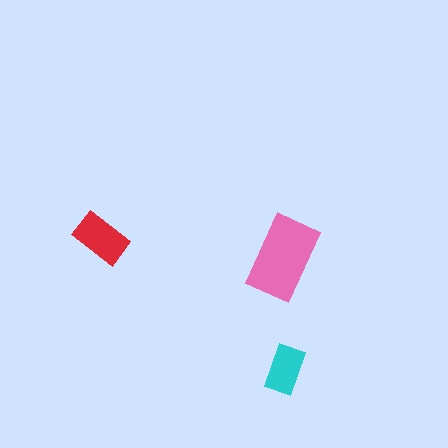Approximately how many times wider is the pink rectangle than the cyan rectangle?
About 1.5 times wider.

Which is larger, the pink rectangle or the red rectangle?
The pink one.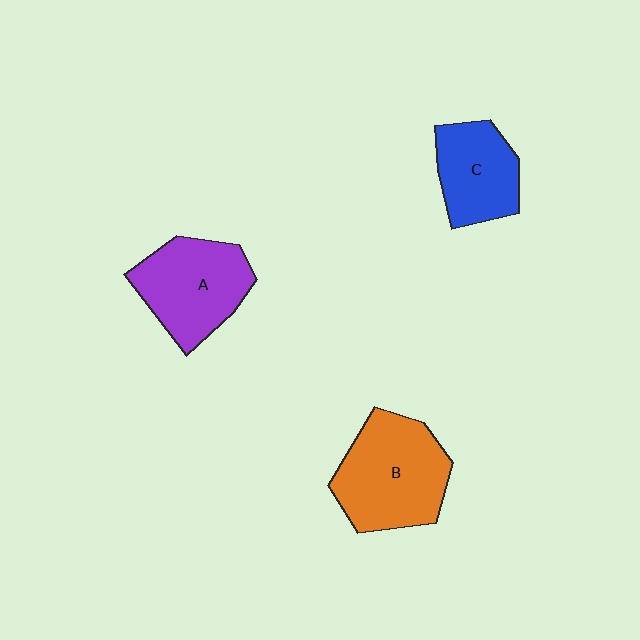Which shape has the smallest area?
Shape C (blue).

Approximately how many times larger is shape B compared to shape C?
Approximately 1.5 times.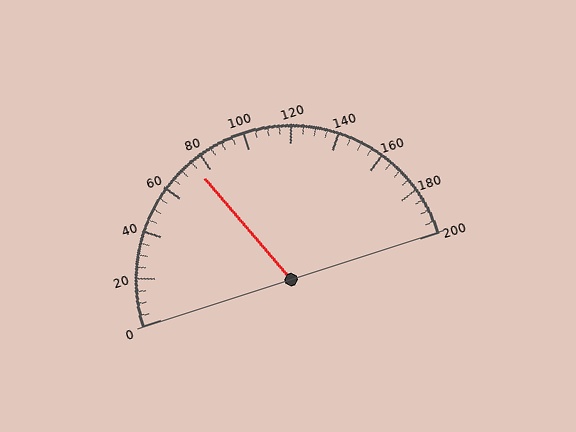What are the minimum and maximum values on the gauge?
The gauge ranges from 0 to 200.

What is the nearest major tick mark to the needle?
The nearest major tick mark is 80.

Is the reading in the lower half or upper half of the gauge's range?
The reading is in the lower half of the range (0 to 200).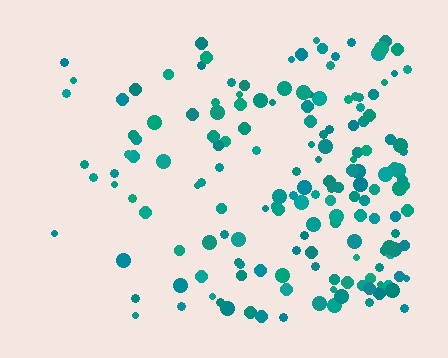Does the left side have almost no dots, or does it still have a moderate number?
Still a moderate number, just noticeably fewer than the right.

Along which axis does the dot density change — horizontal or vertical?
Horizontal.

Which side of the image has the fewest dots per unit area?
The left.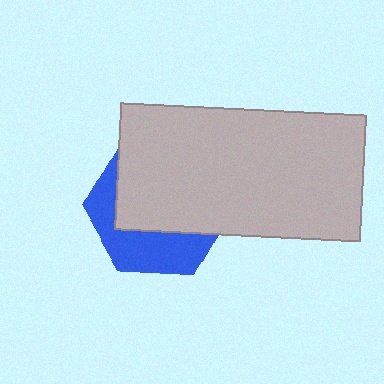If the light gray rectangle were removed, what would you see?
You would see the complete blue hexagon.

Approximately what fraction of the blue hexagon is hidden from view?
Roughly 62% of the blue hexagon is hidden behind the light gray rectangle.